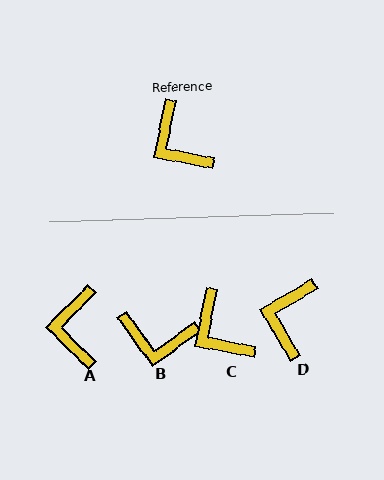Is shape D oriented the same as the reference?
No, it is off by about 49 degrees.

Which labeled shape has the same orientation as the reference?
C.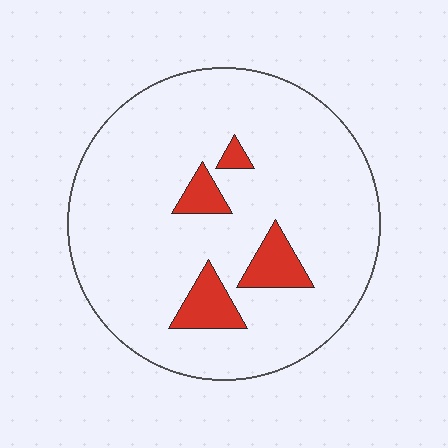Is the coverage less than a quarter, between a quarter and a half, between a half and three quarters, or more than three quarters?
Less than a quarter.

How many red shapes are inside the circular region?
4.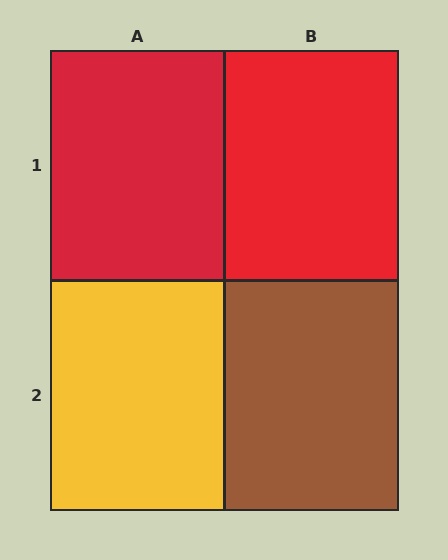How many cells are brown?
1 cell is brown.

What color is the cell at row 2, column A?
Yellow.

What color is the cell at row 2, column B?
Brown.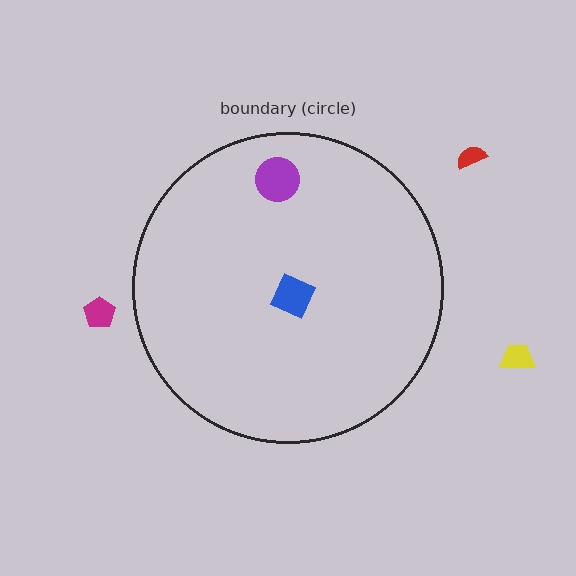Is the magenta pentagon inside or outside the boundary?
Outside.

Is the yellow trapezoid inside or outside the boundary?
Outside.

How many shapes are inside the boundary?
2 inside, 3 outside.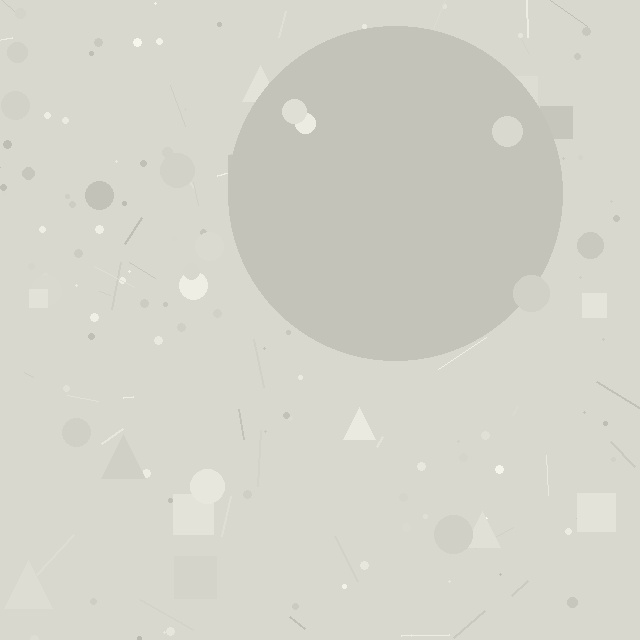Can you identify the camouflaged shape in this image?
The camouflaged shape is a circle.